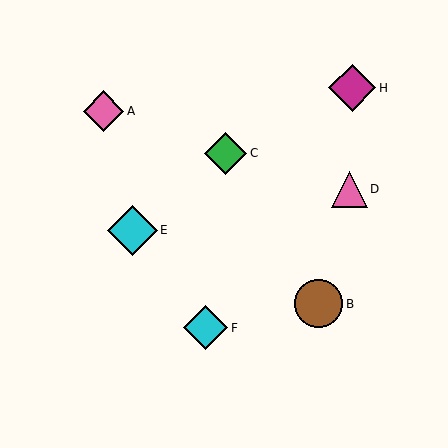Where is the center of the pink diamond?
The center of the pink diamond is at (104, 111).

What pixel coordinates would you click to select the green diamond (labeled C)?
Click at (226, 153) to select the green diamond C.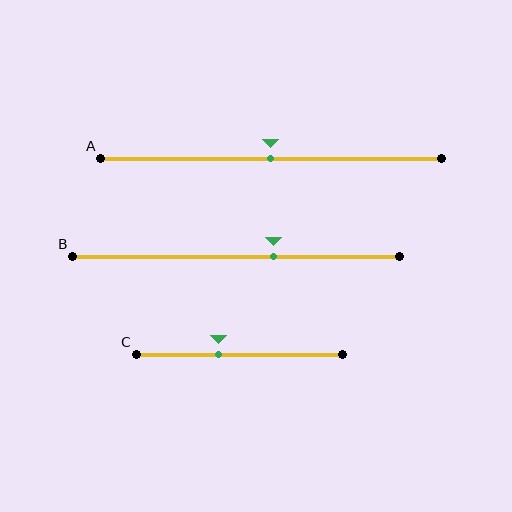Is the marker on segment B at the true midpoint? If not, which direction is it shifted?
No, the marker on segment B is shifted to the right by about 11% of the segment length.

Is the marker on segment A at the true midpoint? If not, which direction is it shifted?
Yes, the marker on segment A is at the true midpoint.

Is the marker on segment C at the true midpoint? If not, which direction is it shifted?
No, the marker on segment C is shifted to the left by about 10% of the segment length.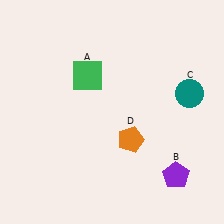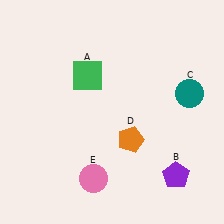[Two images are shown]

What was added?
A pink circle (E) was added in Image 2.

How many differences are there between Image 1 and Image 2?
There is 1 difference between the two images.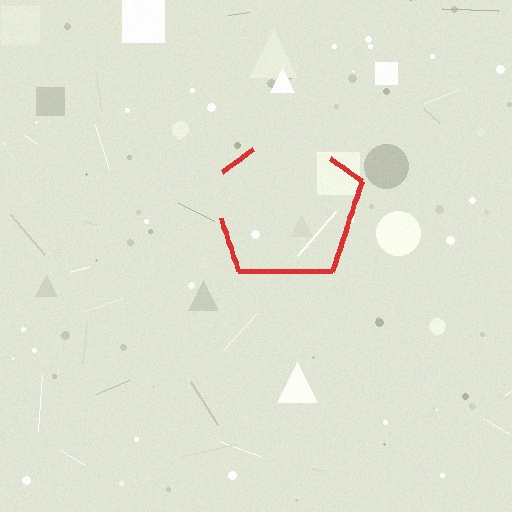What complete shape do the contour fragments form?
The contour fragments form a pentagon.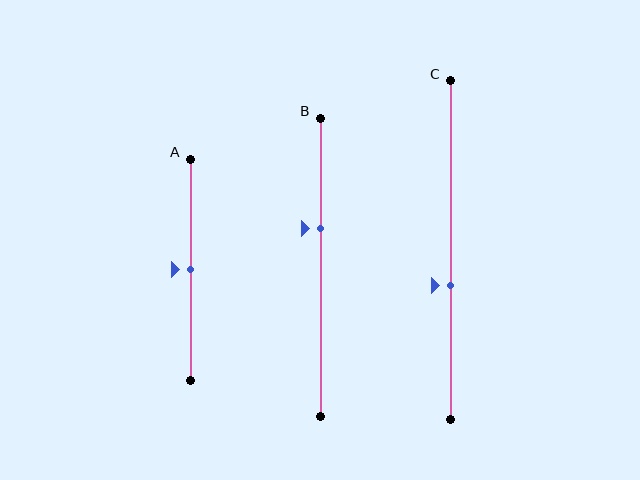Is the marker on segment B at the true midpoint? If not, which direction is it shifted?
No, the marker on segment B is shifted upward by about 13% of the segment length.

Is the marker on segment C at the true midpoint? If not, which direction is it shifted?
No, the marker on segment C is shifted downward by about 10% of the segment length.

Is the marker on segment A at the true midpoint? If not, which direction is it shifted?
Yes, the marker on segment A is at the true midpoint.